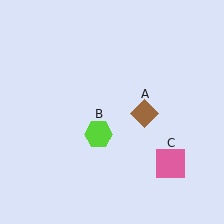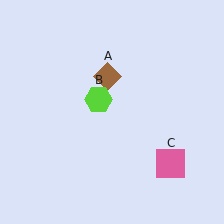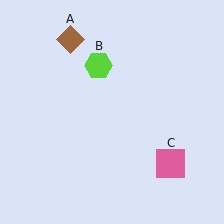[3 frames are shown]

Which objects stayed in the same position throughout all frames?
Pink square (object C) remained stationary.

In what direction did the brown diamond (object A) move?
The brown diamond (object A) moved up and to the left.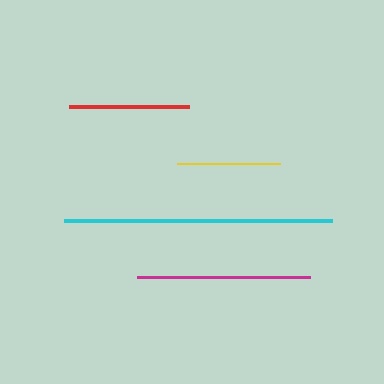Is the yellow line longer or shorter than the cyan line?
The cyan line is longer than the yellow line.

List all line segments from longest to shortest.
From longest to shortest: cyan, magenta, red, yellow.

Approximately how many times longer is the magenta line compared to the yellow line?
The magenta line is approximately 1.7 times the length of the yellow line.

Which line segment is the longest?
The cyan line is the longest at approximately 268 pixels.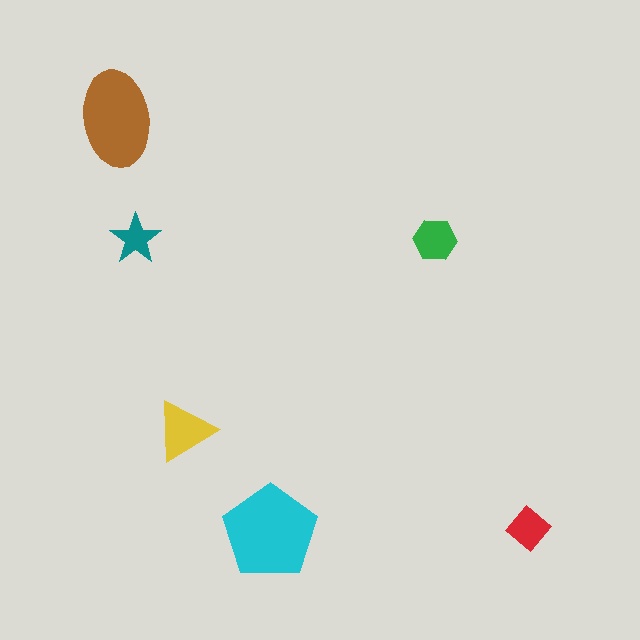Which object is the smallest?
The teal star.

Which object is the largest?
The cyan pentagon.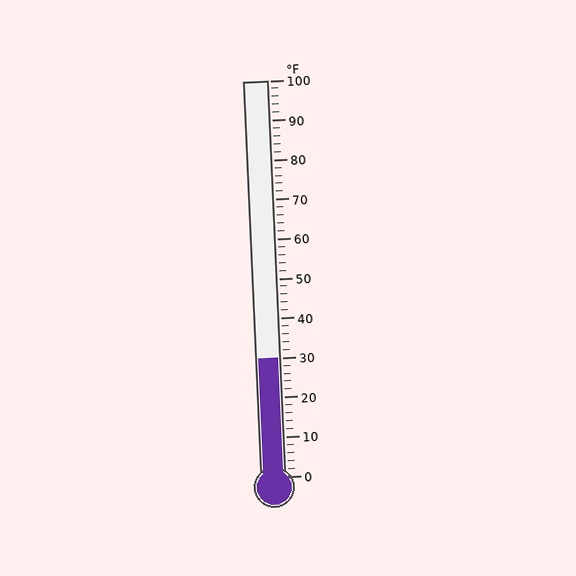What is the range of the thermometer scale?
The thermometer scale ranges from 0°F to 100°F.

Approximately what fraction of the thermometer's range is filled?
The thermometer is filled to approximately 30% of its range.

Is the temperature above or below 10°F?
The temperature is above 10°F.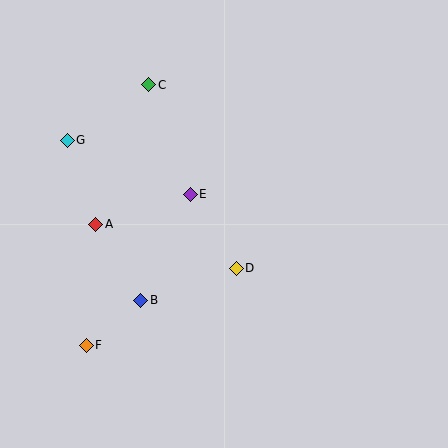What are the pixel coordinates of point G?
Point G is at (67, 140).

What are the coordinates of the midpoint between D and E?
The midpoint between D and E is at (213, 231).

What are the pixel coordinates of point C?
Point C is at (149, 85).